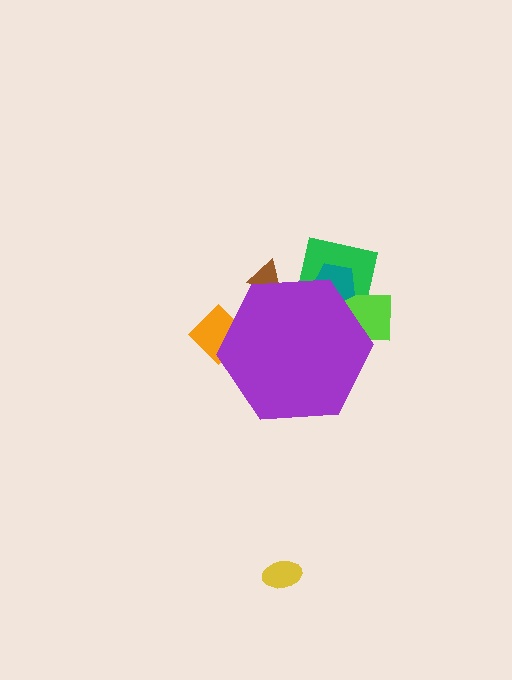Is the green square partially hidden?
Yes, the green square is partially hidden behind the purple hexagon.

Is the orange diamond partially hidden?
Yes, the orange diamond is partially hidden behind the purple hexagon.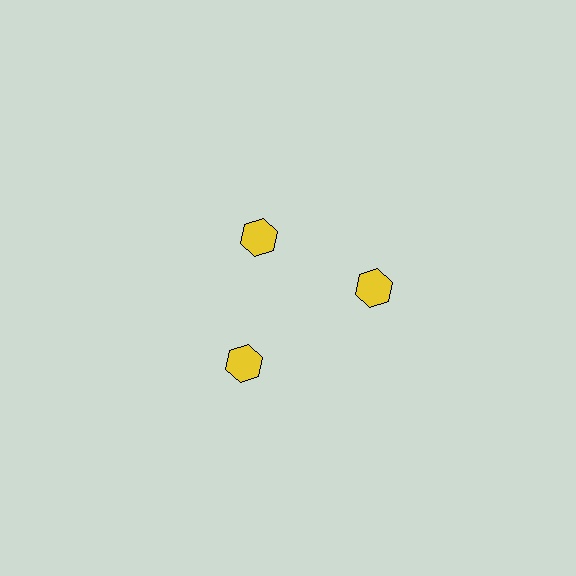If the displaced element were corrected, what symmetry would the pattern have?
It would have 3-fold rotational symmetry — the pattern would map onto itself every 120 degrees.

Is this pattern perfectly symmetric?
No. The 3 yellow hexagons are arranged in a ring, but one element near the 11 o'clock position is pulled inward toward the center, breaking the 3-fold rotational symmetry.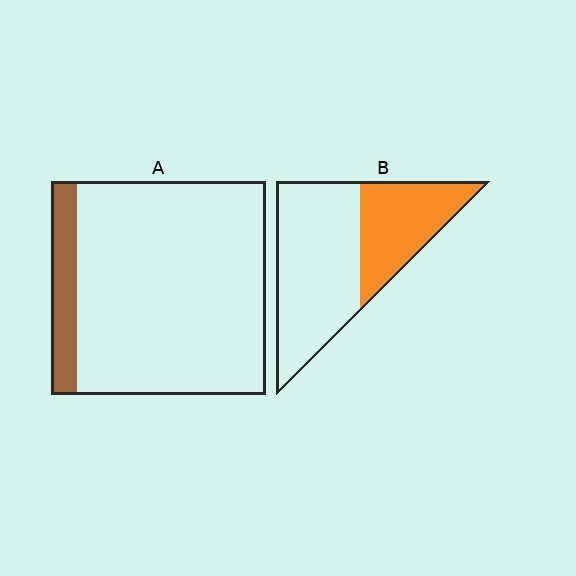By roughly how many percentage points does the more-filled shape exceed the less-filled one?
By roughly 25 percentage points (B over A).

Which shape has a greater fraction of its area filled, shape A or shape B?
Shape B.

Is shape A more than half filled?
No.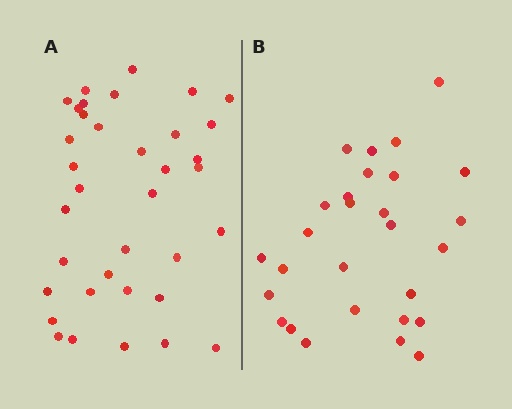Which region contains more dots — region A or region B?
Region A (the left region) has more dots.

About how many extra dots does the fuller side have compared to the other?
Region A has roughly 8 or so more dots than region B.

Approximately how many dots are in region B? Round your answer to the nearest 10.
About 30 dots. (The exact count is 28, which rounds to 30.)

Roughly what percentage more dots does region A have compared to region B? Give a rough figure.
About 30% more.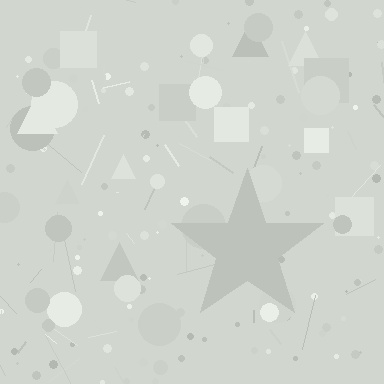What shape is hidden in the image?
A star is hidden in the image.